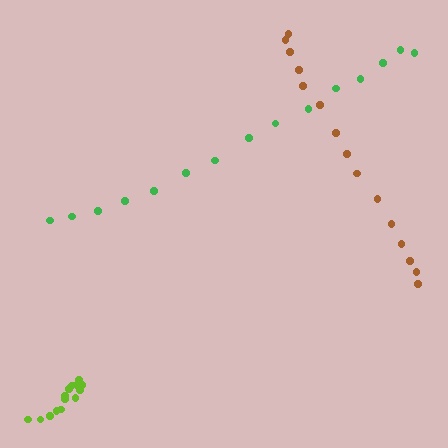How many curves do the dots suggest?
There are 3 distinct paths.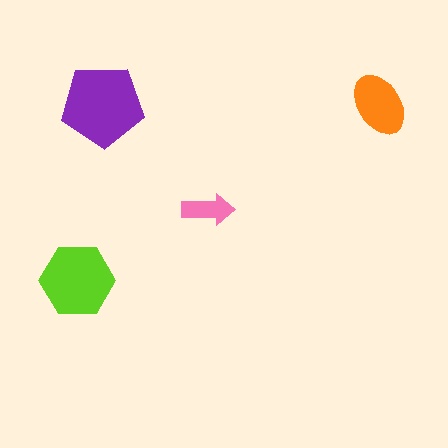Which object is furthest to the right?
The orange ellipse is rightmost.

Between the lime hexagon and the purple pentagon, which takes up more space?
The purple pentagon.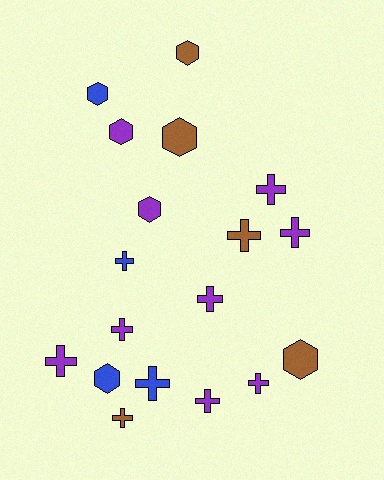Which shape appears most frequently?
Cross, with 11 objects.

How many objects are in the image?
There are 18 objects.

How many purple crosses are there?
There are 7 purple crosses.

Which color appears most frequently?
Purple, with 9 objects.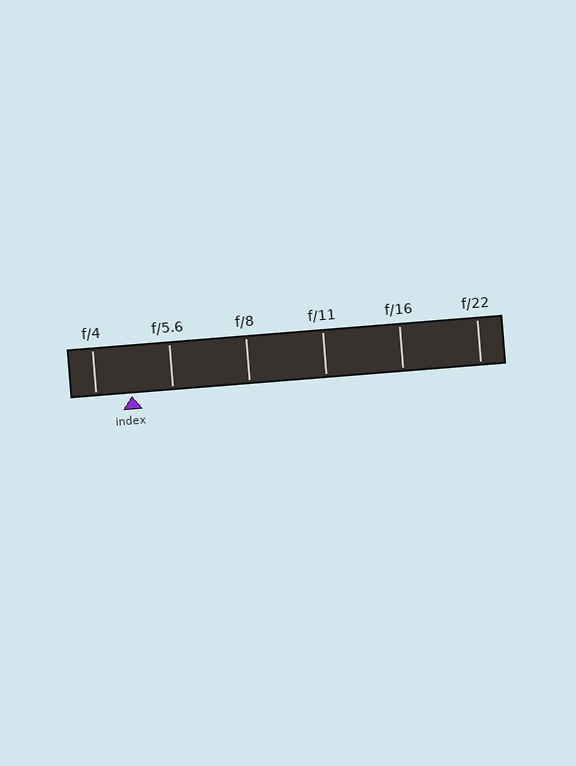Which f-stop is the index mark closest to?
The index mark is closest to f/4.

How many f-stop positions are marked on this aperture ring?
There are 6 f-stop positions marked.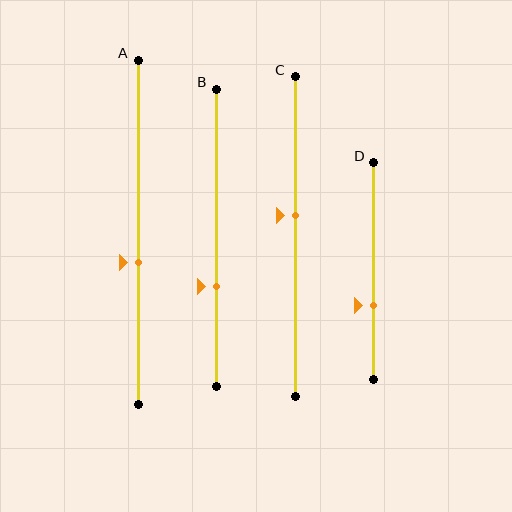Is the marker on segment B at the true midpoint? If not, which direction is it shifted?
No, the marker on segment B is shifted downward by about 16% of the segment length.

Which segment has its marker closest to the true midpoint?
Segment C has its marker closest to the true midpoint.